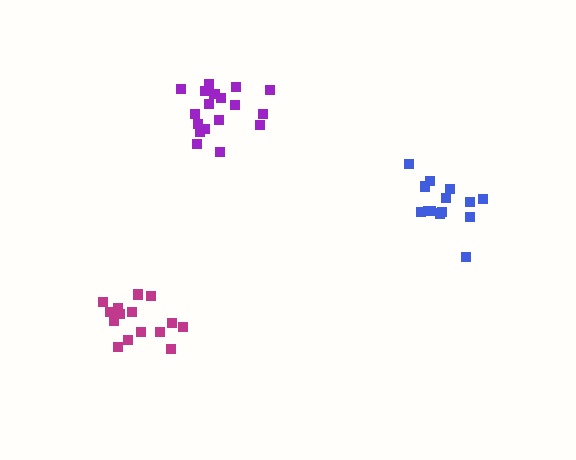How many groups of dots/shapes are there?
There are 3 groups.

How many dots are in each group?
Group 1: 14 dots, Group 2: 15 dots, Group 3: 18 dots (47 total).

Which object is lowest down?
The magenta cluster is bottommost.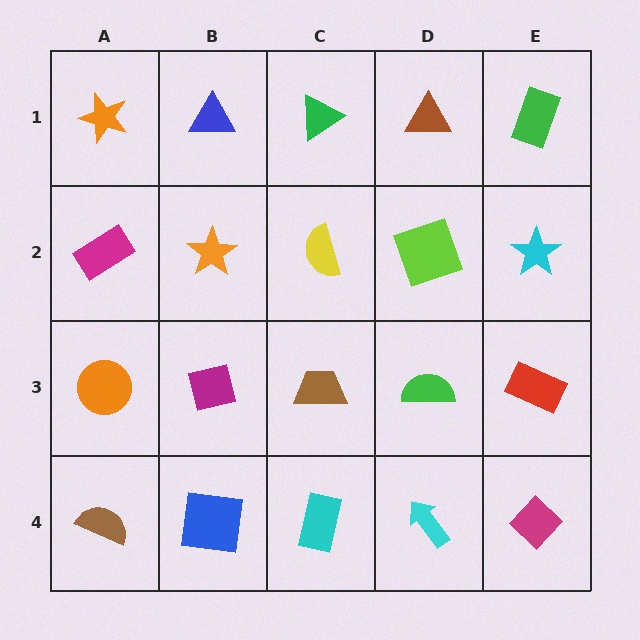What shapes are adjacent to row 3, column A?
A magenta rectangle (row 2, column A), a brown semicircle (row 4, column A), a magenta square (row 3, column B).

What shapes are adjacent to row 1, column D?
A lime square (row 2, column D), a green triangle (row 1, column C), a green rectangle (row 1, column E).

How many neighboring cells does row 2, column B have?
4.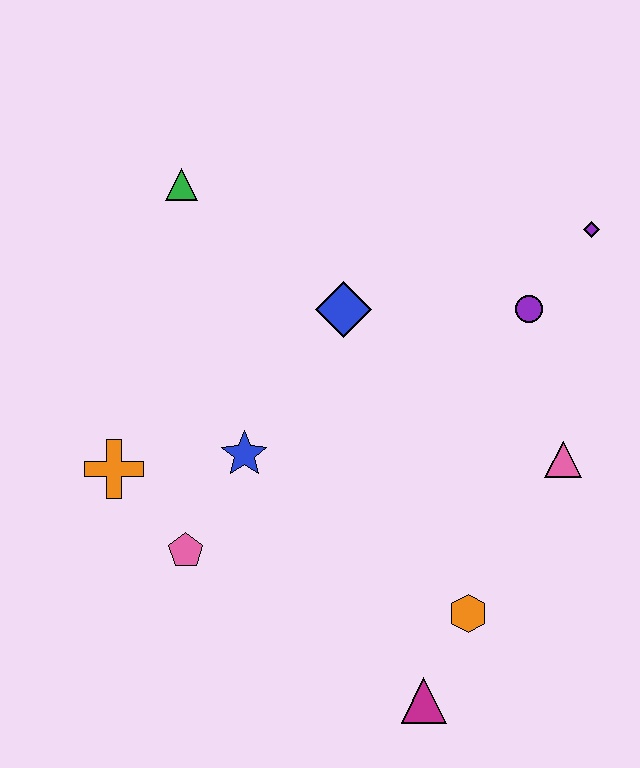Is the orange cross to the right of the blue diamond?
No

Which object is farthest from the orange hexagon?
The green triangle is farthest from the orange hexagon.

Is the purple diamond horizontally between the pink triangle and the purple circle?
No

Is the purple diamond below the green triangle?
Yes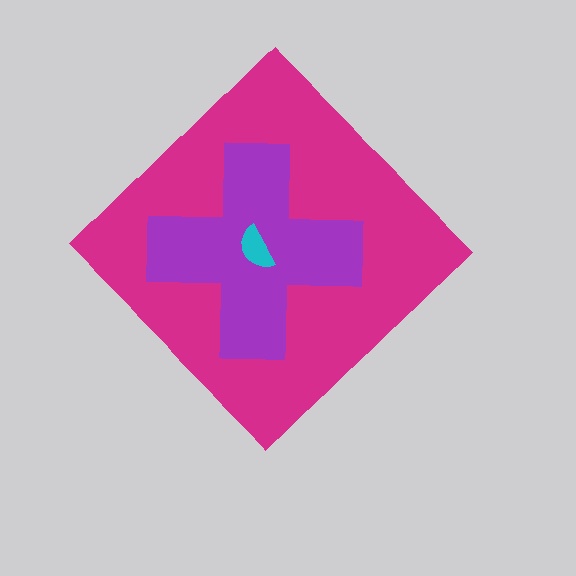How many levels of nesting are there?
3.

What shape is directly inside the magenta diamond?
The purple cross.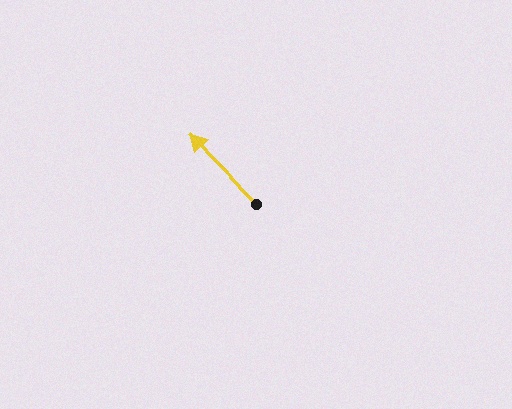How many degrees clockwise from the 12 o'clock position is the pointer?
Approximately 316 degrees.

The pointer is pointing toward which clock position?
Roughly 11 o'clock.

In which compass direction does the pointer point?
Northwest.